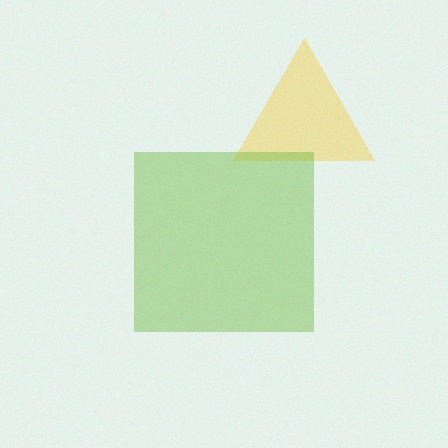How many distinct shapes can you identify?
There are 2 distinct shapes: a yellow triangle, a lime square.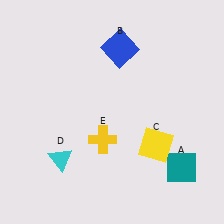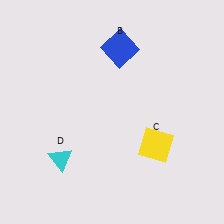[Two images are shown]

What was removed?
The teal square (A), the yellow cross (E) were removed in Image 2.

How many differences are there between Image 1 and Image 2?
There are 2 differences between the two images.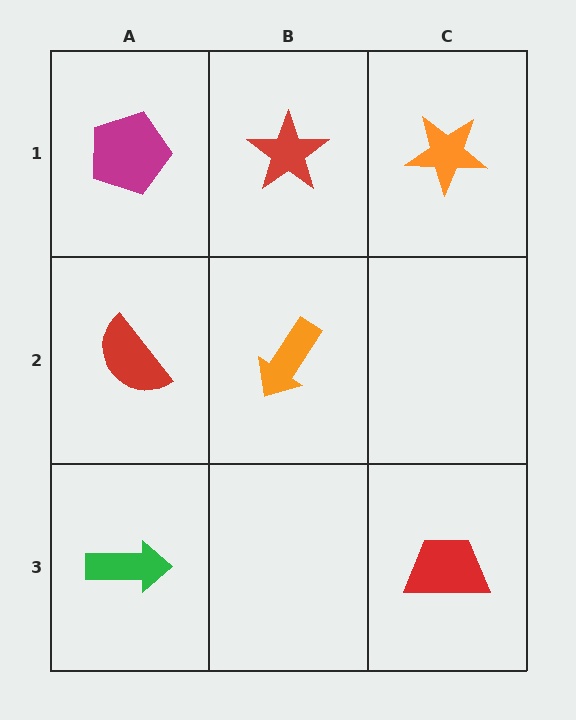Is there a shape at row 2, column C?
No, that cell is empty.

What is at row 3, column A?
A green arrow.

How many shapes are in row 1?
3 shapes.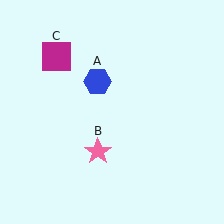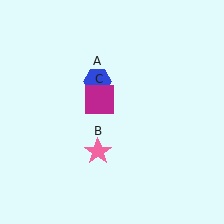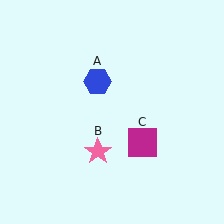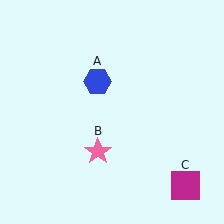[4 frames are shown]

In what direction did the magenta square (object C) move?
The magenta square (object C) moved down and to the right.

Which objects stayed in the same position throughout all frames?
Blue hexagon (object A) and pink star (object B) remained stationary.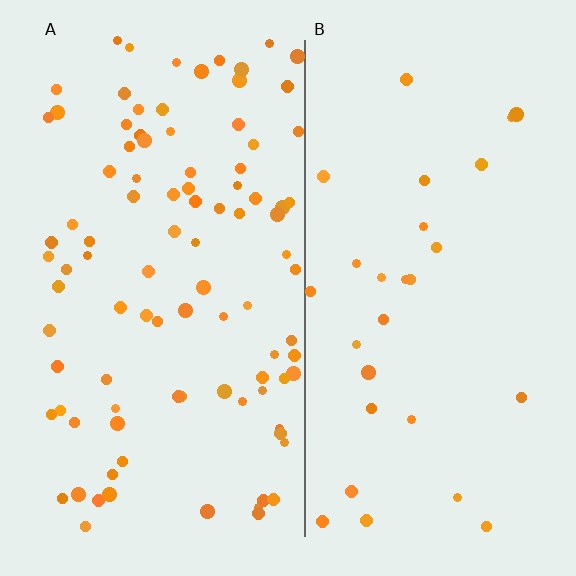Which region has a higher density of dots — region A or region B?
A (the left).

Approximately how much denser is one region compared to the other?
Approximately 3.4× — region A over region B.